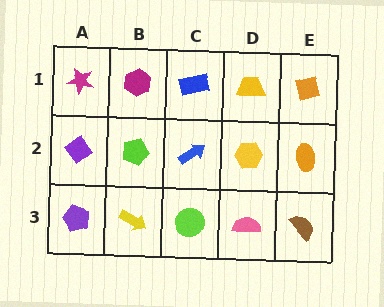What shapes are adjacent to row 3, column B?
A lime pentagon (row 2, column B), a purple pentagon (row 3, column A), a lime circle (row 3, column C).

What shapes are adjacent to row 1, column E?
An orange ellipse (row 2, column E), a yellow trapezoid (row 1, column D).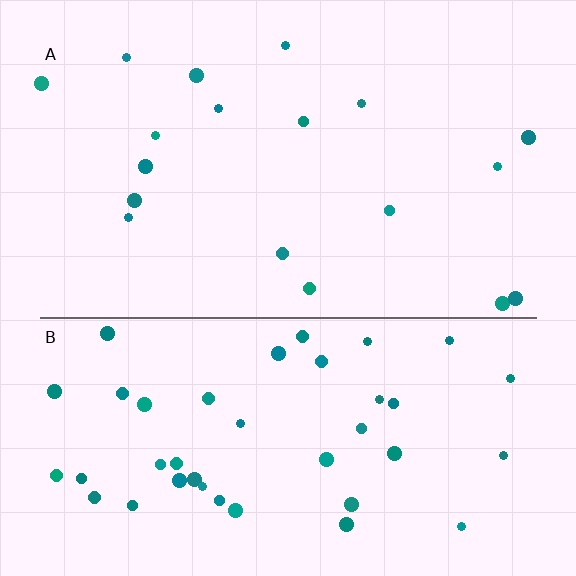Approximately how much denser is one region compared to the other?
Approximately 2.3× — region B over region A.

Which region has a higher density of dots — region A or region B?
B (the bottom).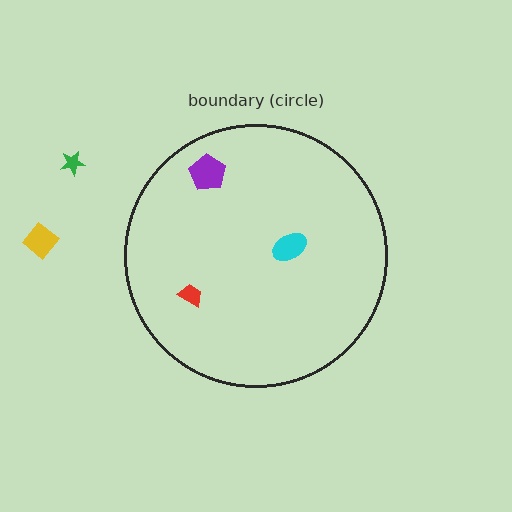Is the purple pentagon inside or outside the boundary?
Inside.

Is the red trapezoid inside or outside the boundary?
Inside.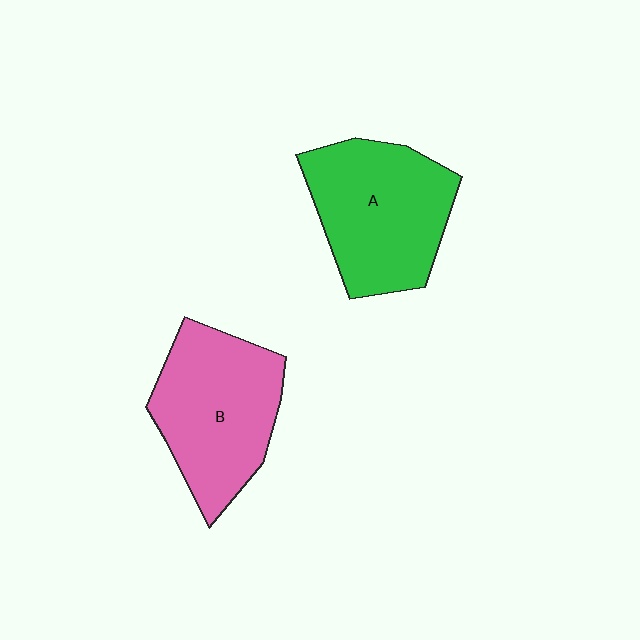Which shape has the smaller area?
Shape B (pink).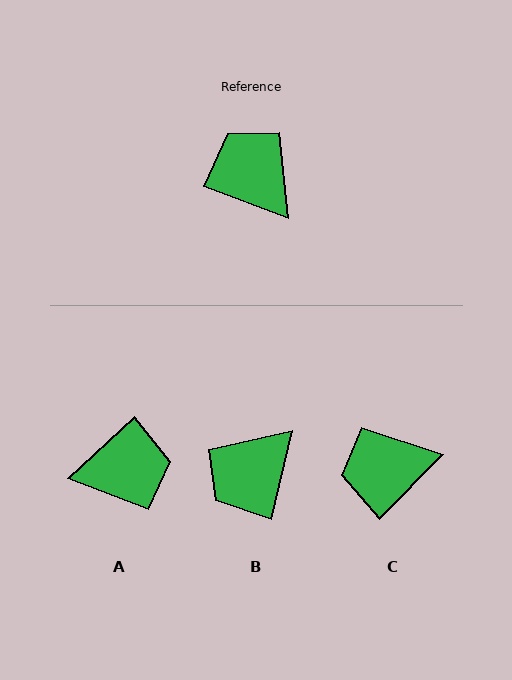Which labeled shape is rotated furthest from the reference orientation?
A, about 116 degrees away.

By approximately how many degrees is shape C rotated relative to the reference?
Approximately 66 degrees counter-clockwise.